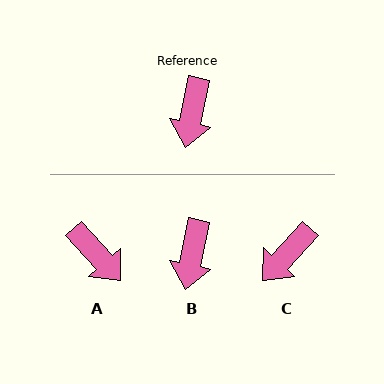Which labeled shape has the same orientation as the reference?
B.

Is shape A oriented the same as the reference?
No, it is off by about 53 degrees.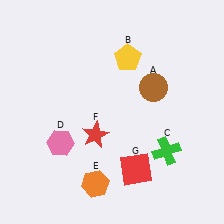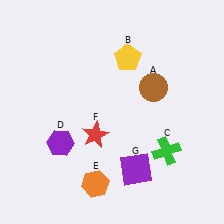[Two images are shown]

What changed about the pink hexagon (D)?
In Image 1, D is pink. In Image 2, it changed to purple.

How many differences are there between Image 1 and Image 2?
There are 2 differences between the two images.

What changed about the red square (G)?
In Image 1, G is red. In Image 2, it changed to purple.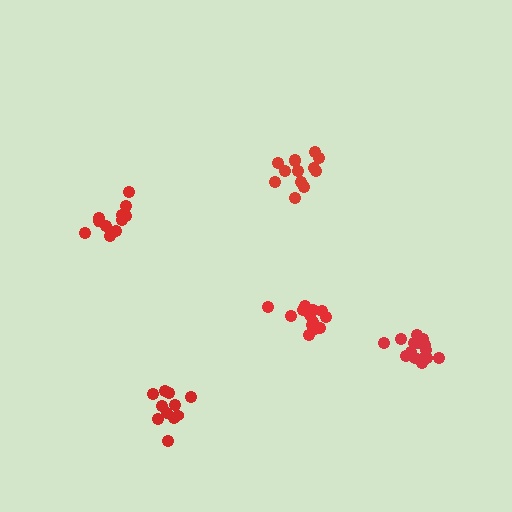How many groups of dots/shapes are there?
There are 5 groups.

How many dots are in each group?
Group 1: 16 dots, Group 2: 11 dots, Group 3: 11 dots, Group 4: 13 dots, Group 5: 15 dots (66 total).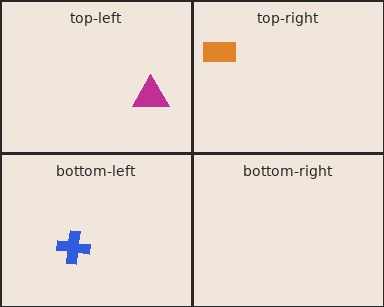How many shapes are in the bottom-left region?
1.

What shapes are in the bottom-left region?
The blue cross.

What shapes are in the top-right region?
The orange rectangle.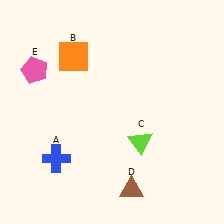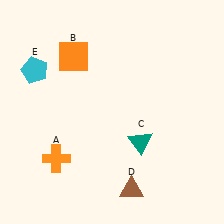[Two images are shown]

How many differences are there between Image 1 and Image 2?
There are 3 differences between the two images.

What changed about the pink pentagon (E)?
In Image 1, E is pink. In Image 2, it changed to cyan.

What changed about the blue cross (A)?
In Image 1, A is blue. In Image 2, it changed to orange.